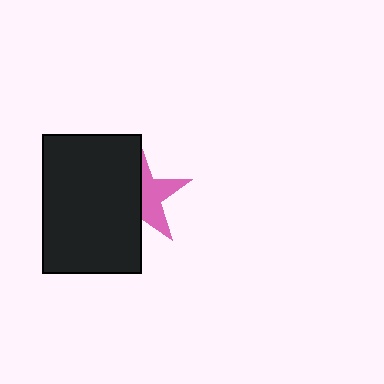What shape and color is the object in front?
The object in front is a black rectangle.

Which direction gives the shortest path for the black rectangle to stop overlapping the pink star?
Moving left gives the shortest separation.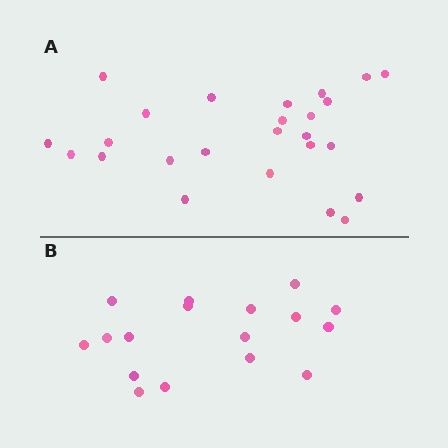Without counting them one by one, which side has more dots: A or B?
Region A (the top region) has more dots.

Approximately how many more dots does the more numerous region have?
Region A has roughly 8 or so more dots than region B.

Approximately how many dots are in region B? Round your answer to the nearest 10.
About 20 dots. (The exact count is 17, which rounds to 20.)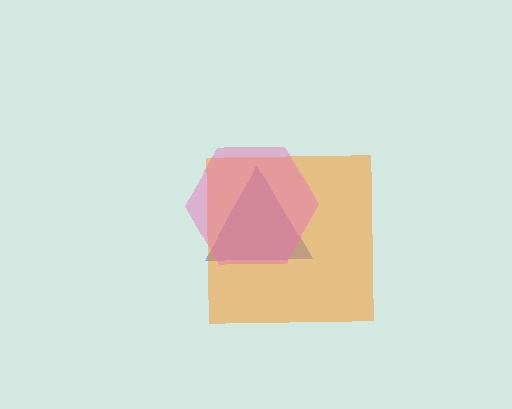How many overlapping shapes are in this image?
There are 3 overlapping shapes in the image.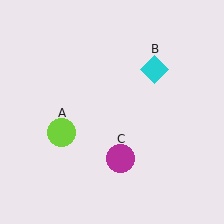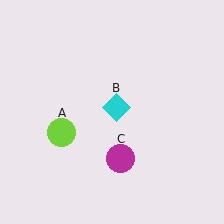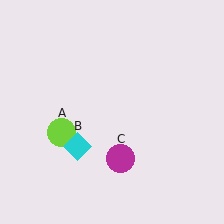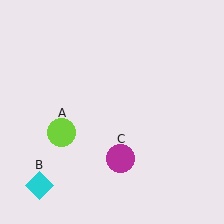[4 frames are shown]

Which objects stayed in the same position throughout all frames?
Lime circle (object A) and magenta circle (object C) remained stationary.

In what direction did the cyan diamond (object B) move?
The cyan diamond (object B) moved down and to the left.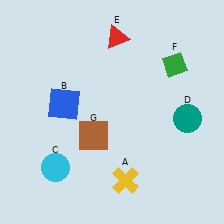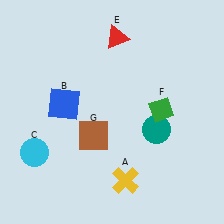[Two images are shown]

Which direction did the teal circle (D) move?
The teal circle (D) moved left.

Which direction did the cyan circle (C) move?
The cyan circle (C) moved left.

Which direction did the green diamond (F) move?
The green diamond (F) moved down.